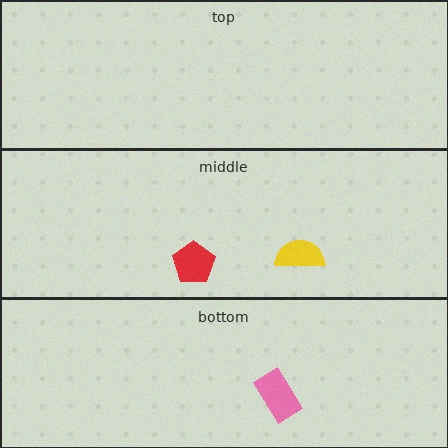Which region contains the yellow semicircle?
The middle region.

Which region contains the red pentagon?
The middle region.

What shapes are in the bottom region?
The pink rectangle.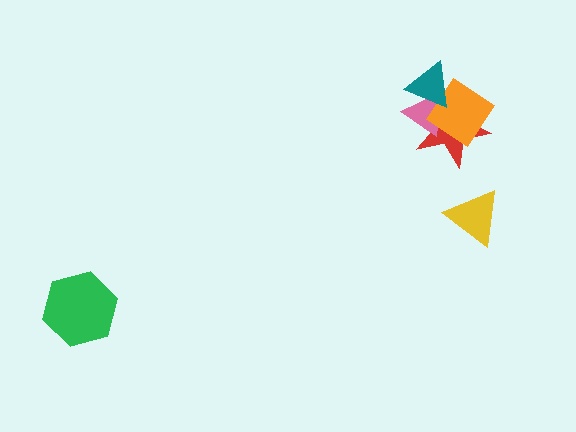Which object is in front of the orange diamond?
The teal triangle is in front of the orange diamond.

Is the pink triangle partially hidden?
Yes, it is partially covered by another shape.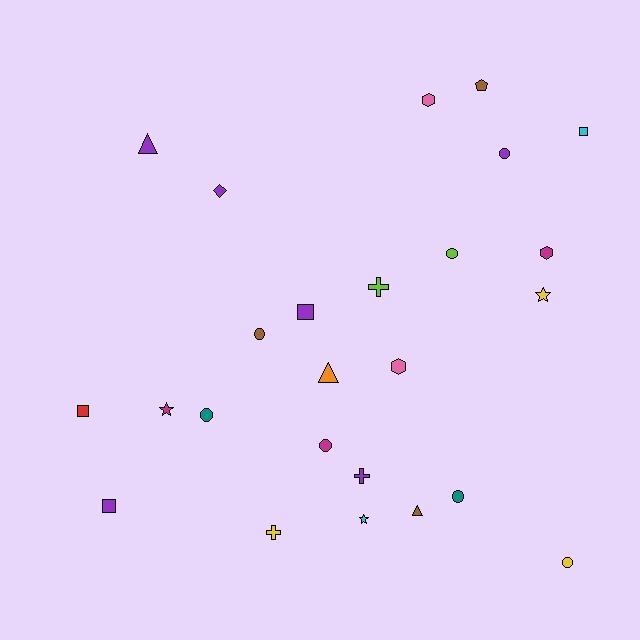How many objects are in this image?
There are 25 objects.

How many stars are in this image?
There are 3 stars.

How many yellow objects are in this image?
There are 3 yellow objects.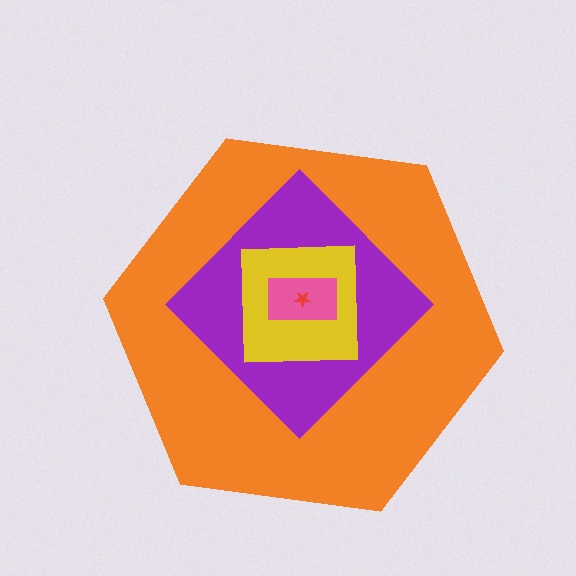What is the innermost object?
The red star.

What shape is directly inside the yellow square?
The pink rectangle.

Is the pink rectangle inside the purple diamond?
Yes.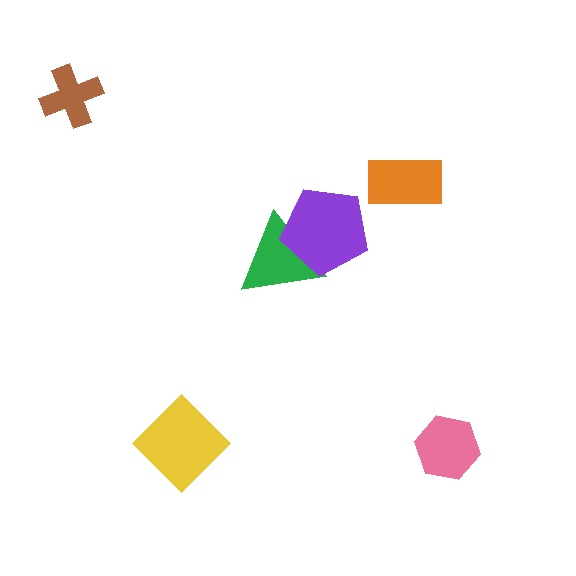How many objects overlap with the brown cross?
0 objects overlap with the brown cross.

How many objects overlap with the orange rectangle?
0 objects overlap with the orange rectangle.